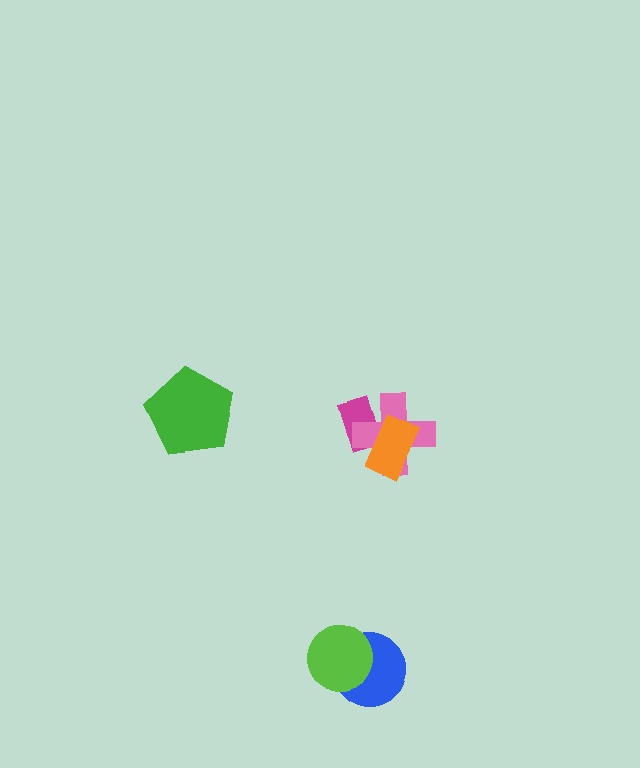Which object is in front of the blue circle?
The lime circle is in front of the blue circle.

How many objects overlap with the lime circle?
1 object overlaps with the lime circle.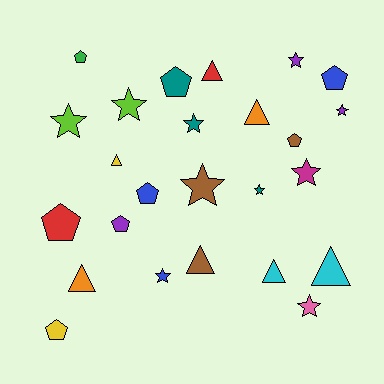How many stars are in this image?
There are 10 stars.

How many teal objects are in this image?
There are 3 teal objects.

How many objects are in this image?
There are 25 objects.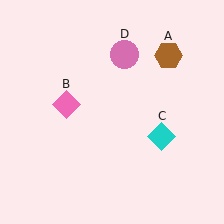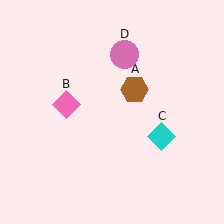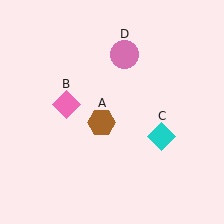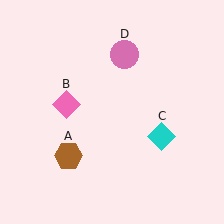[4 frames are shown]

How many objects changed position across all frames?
1 object changed position: brown hexagon (object A).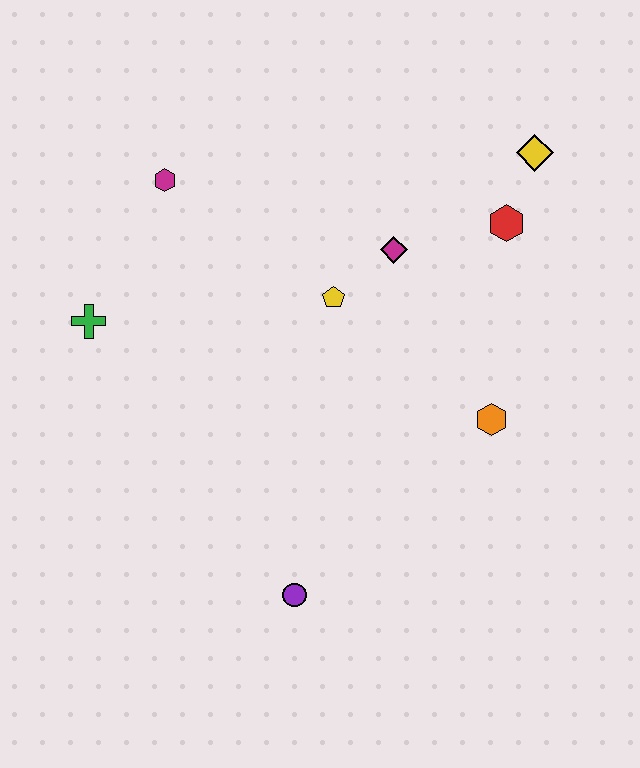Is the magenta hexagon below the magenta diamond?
No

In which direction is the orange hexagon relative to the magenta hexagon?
The orange hexagon is to the right of the magenta hexagon.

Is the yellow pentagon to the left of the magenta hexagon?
No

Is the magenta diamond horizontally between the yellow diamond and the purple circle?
Yes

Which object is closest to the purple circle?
The orange hexagon is closest to the purple circle.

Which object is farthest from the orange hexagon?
The green cross is farthest from the orange hexagon.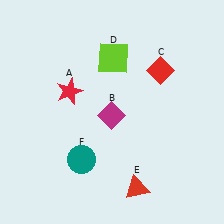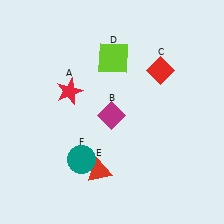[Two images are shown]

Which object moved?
The red triangle (E) moved left.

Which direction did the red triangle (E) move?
The red triangle (E) moved left.